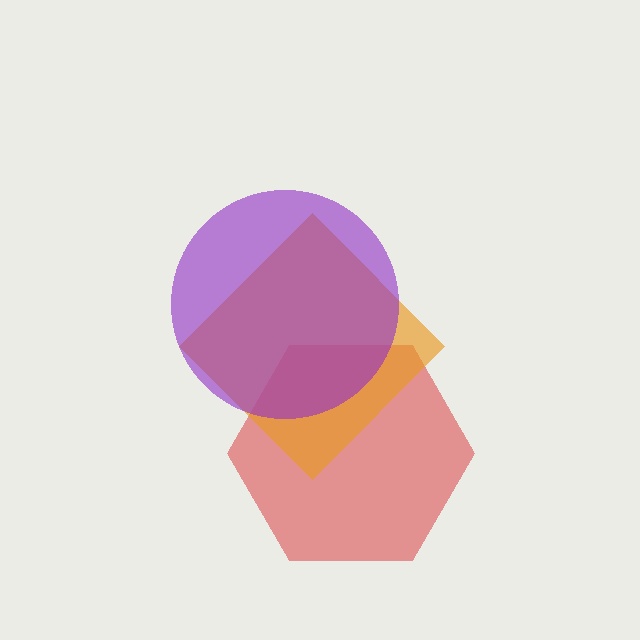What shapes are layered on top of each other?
The layered shapes are: a red hexagon, an orange diamond, a purple circle.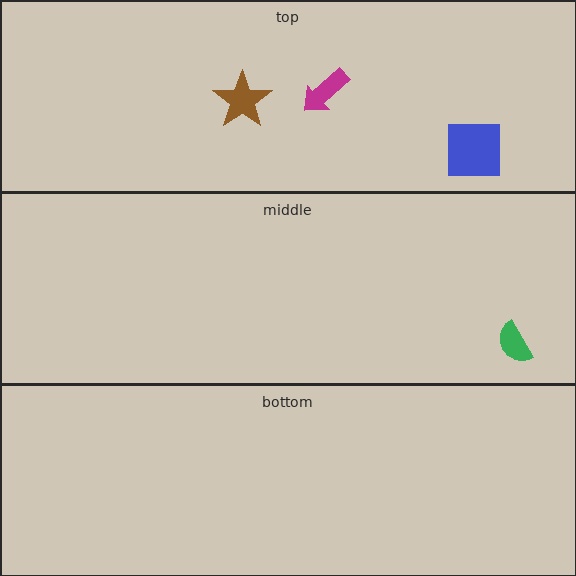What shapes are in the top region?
The magenta arrow, the brown star, the blue square.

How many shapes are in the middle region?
1.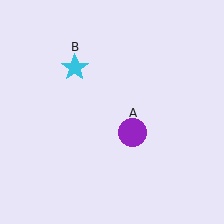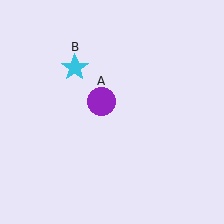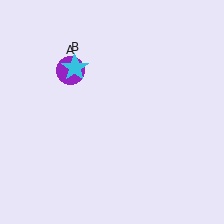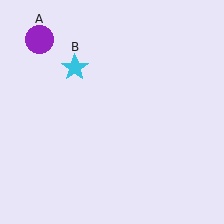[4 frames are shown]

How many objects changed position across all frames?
1 object changed position: purple circle (object A).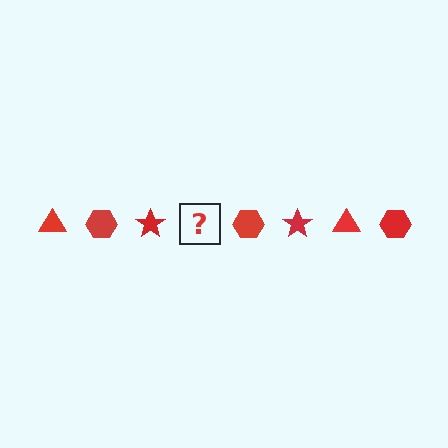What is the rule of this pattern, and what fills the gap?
The rule is that the pattern cycles through triangle, hexagon, star shapes in red. The gap should be filled with a red triangle.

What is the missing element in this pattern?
The missing element is a red triangle.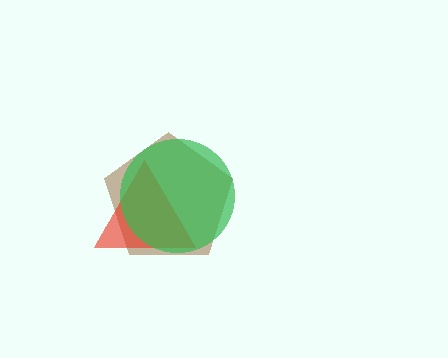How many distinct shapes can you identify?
There are 3 distinct shapes: a brown pentagon, a red triangle, a green circle.